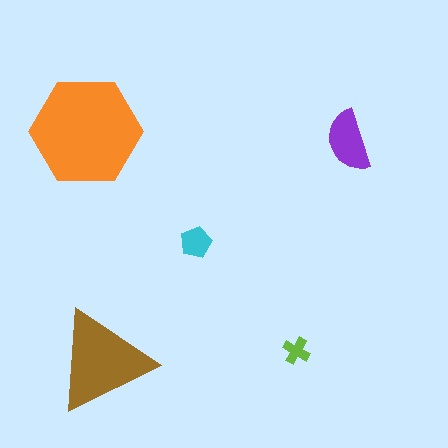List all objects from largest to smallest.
The orange hexagon, the brown triangle, the purple semicircle, the cyan pentagon, the lime cross.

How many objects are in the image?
There are 5 objects in the image.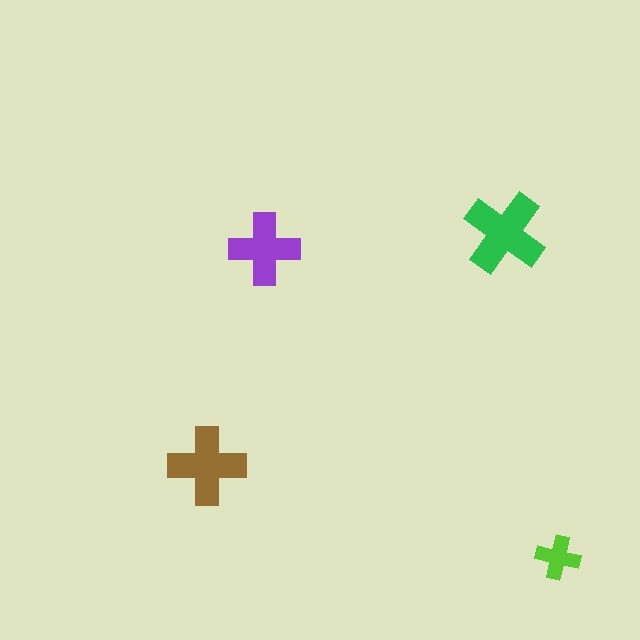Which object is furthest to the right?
The lime cross is rightmost.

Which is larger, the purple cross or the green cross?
The green one.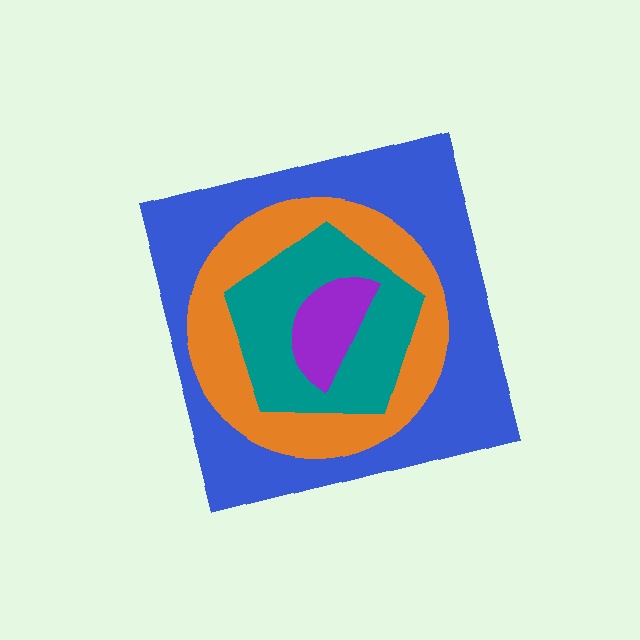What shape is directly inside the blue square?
The orange circle.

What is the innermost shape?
The purple semicircle.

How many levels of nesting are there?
4.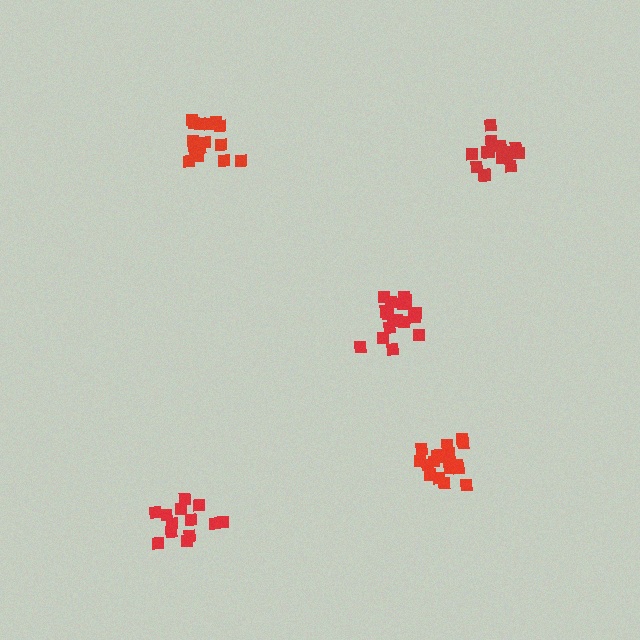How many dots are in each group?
Group 1: 18 dots, Group 2: 18 dots, Group 3: 13 dots, Group 4: 15 dots, Group 5: 15 dots (79 total).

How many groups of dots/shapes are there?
There are 5 groups.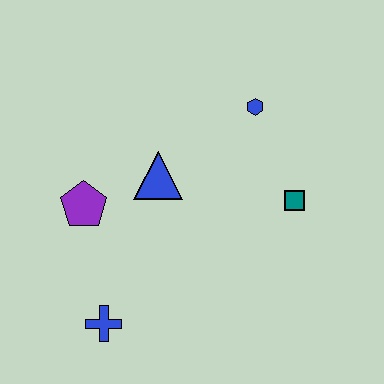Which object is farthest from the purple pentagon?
The teal square is farthest from the purple pentagon.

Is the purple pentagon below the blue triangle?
Yes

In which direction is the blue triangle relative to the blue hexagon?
The blue triangle is to the left of the blue hexagon.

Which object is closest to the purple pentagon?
The blue triangle is closest to the purple pentagon.